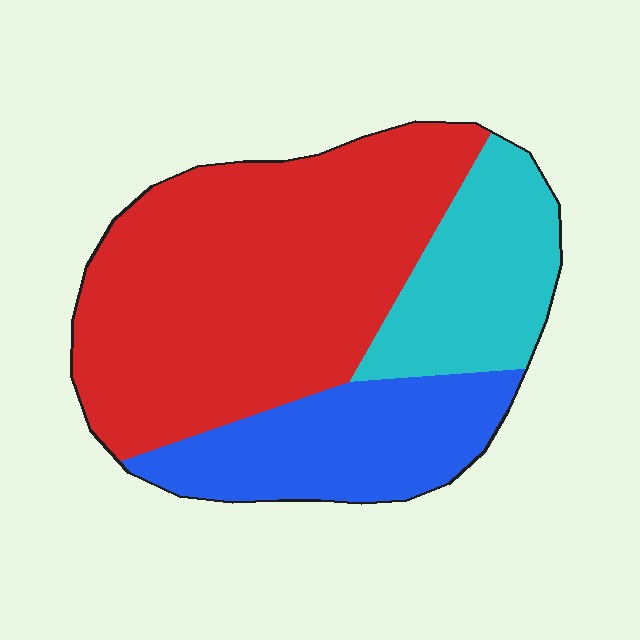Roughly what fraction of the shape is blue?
Blue takes up less than a quarter of the shape.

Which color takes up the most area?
Red, at roughly 55%.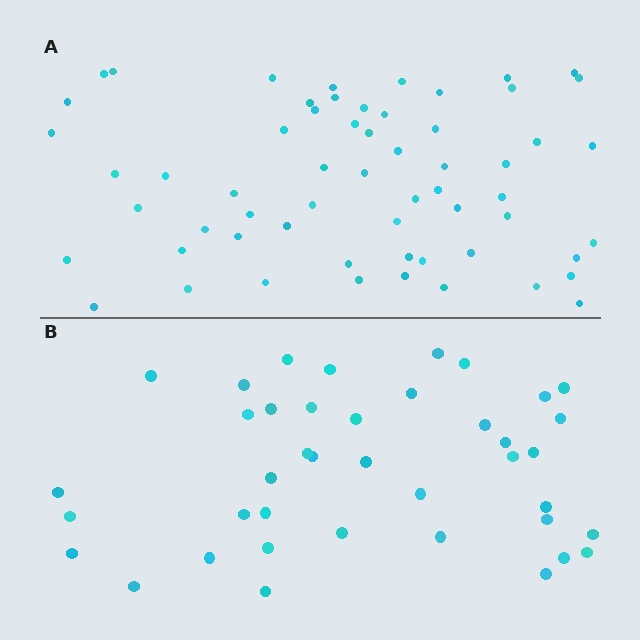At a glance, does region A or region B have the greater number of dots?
Region A (the top region) has more dots.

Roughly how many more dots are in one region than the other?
Region A has approximately 20 more dots than region B.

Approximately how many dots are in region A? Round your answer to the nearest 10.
About 60 dots.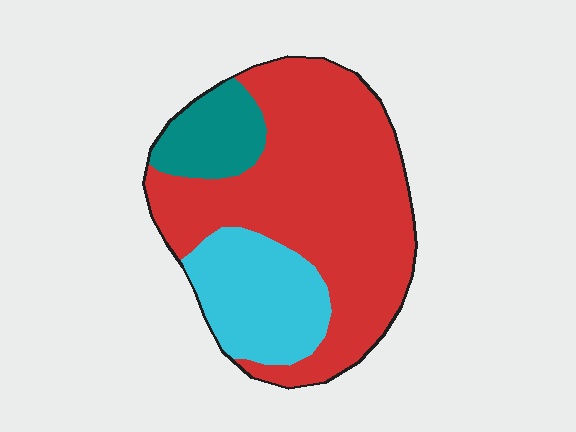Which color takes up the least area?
Teal, at roughly 10%.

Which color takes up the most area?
Red, at roughly 65%.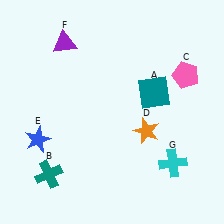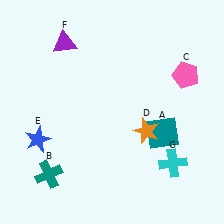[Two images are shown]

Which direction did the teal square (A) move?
The teal square (A) moved down.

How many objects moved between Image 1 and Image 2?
1 object moved between the two images.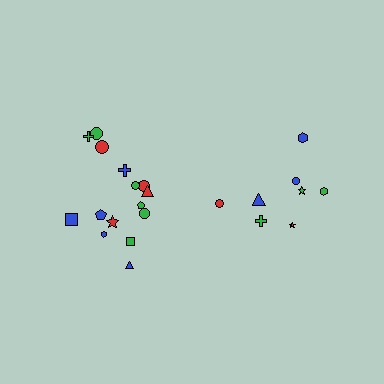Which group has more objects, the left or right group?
The left group.